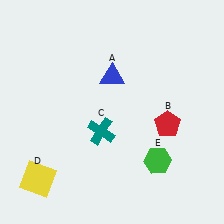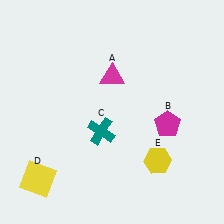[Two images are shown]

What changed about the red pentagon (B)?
In Image 1, B is red. In Image 2, it changed to magenta.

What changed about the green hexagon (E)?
In Image 1, E is green. In Image 2, it changed to yellow.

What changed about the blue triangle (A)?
In Image 1, A is blue. In Image 2, it changed to magenta.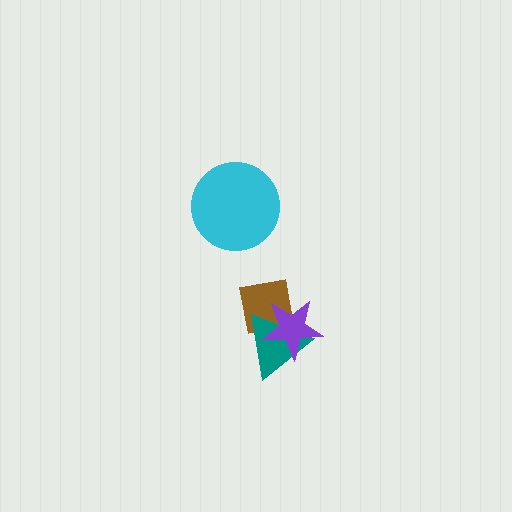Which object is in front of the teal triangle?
The purple star is in front of the teal triangle.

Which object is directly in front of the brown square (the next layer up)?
The teal triangle is directly in front of the brown square.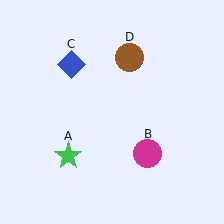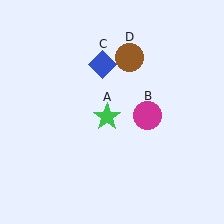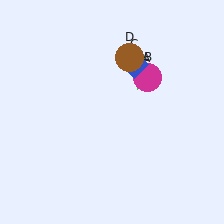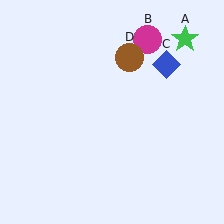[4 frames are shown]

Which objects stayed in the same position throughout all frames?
Brown circle (object D) remained stationary.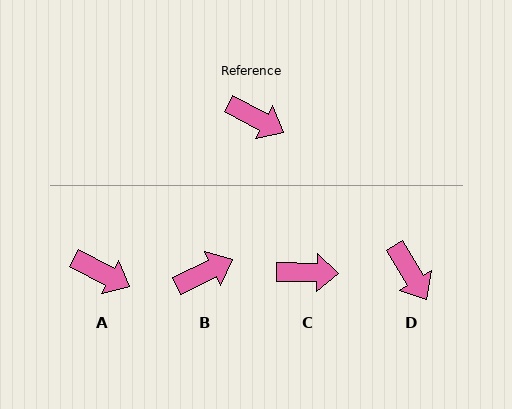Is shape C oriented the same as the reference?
No, it is off by about 27 degrees.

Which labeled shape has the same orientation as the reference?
A.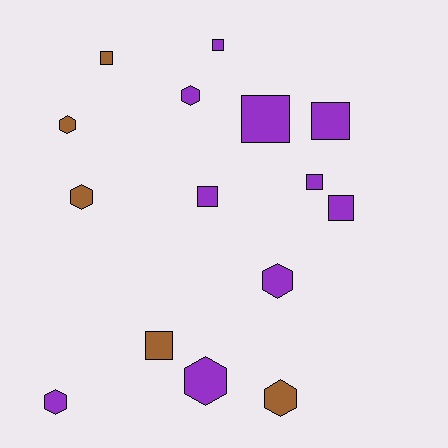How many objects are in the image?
There are 15 objects.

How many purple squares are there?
There are 6 purple squares.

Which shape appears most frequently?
Square, with 8 objects.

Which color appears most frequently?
Purple, with 10 objects.